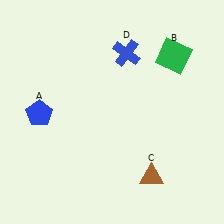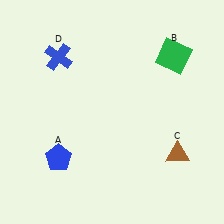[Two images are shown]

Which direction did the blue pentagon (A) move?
The blue pentagon (A) moved down.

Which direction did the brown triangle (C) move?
The brown triangle (C) moved right.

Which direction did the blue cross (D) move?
The blue cross (D) moved left.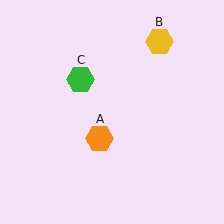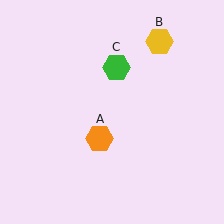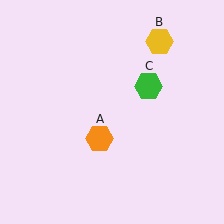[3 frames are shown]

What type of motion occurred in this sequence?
The green hexagon (object C) rotated clockwise around the center of the scene.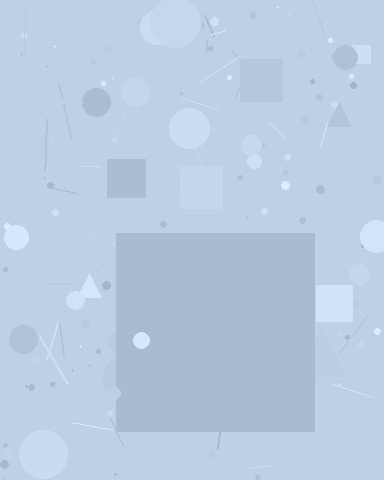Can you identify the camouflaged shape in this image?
The camouflaged shape is a square.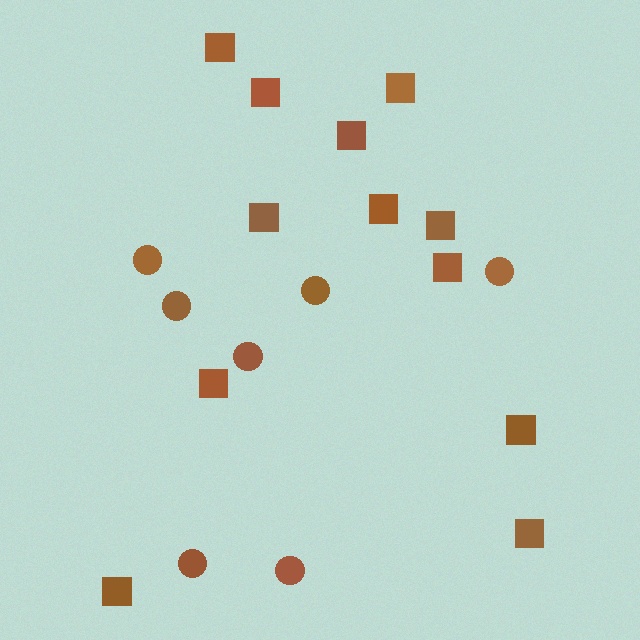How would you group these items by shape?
There are 2 groups: one group of squares (12) and one group of circles (7).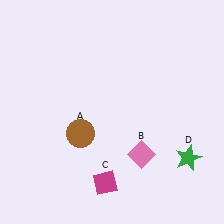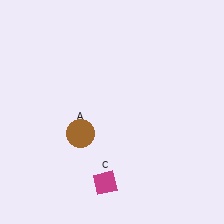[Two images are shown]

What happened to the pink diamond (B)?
The pink diamond (B) was removed in Image 2. It was in the bottom-right area of Image 1.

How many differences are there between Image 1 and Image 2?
There are 2 differences between the two images.